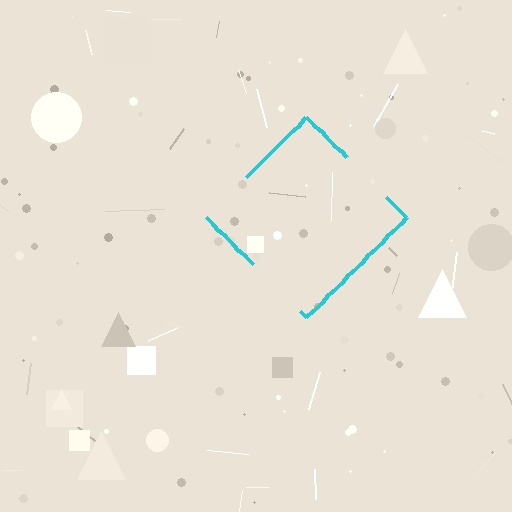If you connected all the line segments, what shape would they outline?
They would outline a diamond.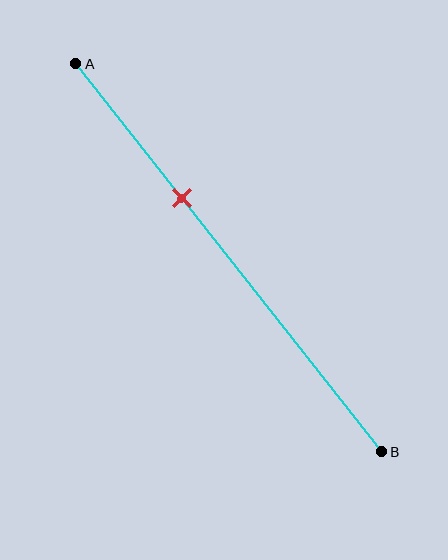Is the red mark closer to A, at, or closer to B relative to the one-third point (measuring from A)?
The red mark is approximately at the one-third point of segment AB.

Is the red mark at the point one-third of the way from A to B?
Yes, the mark is approximately at the one-third point.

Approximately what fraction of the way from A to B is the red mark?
The red mark is approximately 35% of the way from A to B.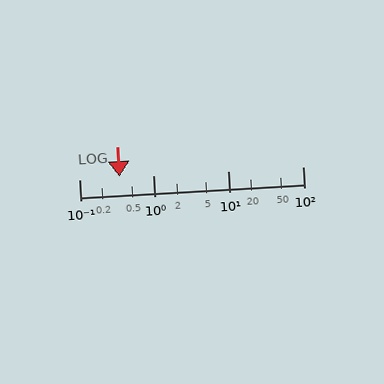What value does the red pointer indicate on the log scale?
The pointer indicates approximately 0.35.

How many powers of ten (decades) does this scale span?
The scale spans 3 decades, from 0.1 to 100.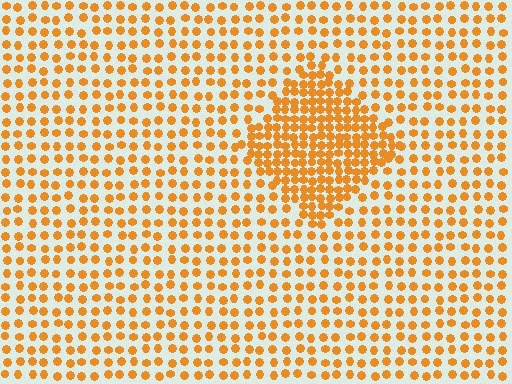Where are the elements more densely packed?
The elements are more densely packed inside the diamond boundary.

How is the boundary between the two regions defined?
The boundary is defined by a change in element density (approximately 2.1x ratio). All elements are the same color, size, and shape.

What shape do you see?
I see a diamond.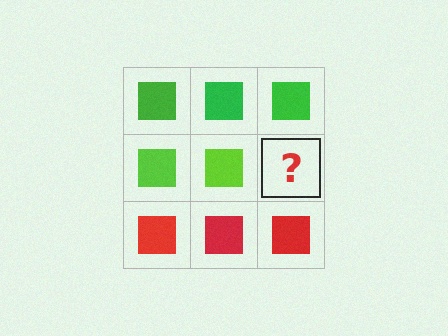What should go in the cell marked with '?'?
The missing cell should contain a lime square.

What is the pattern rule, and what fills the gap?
The rule is that each row has a consistent color. The gap should be filled with a lime square.